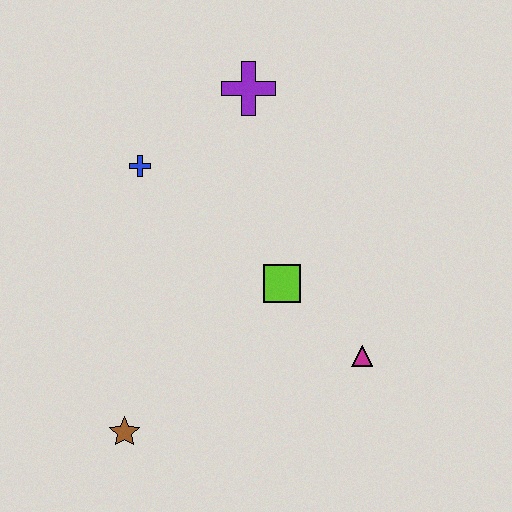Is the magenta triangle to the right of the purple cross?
Yes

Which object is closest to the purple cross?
The blue cross is closest to the purple cross.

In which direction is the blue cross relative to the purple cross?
The blue cross is to the left of the purple cross.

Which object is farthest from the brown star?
The purple cross is farthest from the brown star.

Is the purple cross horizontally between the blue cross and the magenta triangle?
Yes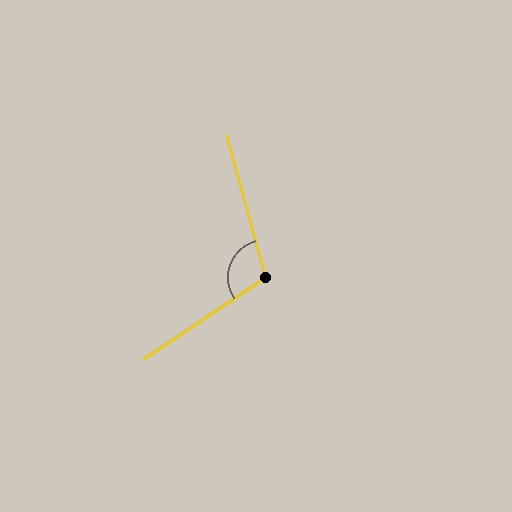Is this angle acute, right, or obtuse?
It is obtuse.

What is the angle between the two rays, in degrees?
Approximately 109 degrees.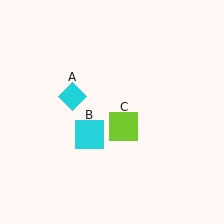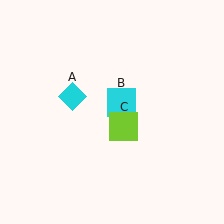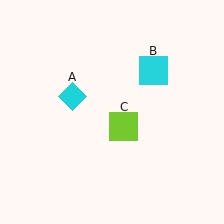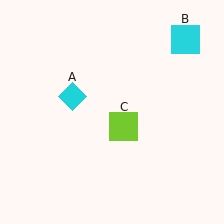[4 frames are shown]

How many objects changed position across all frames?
1 object changed position: cyan square (object B).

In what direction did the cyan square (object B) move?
The cyan square (object B) moved up and to the right.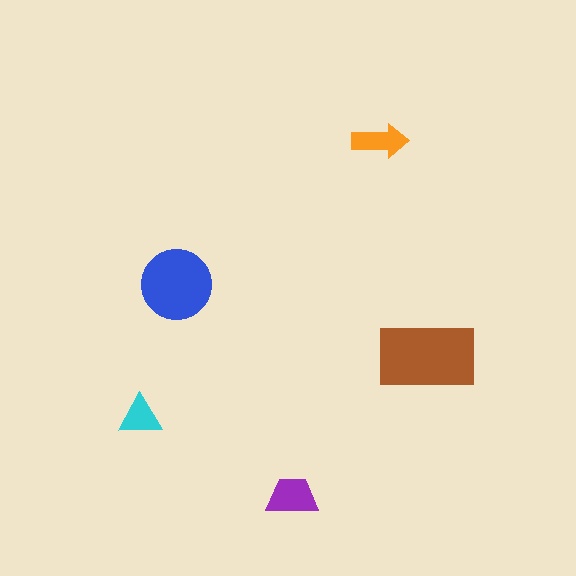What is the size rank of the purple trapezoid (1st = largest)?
3rd.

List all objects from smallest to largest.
The cyan triangle, the orange arrow, the purple trapezoid, the blue circle, the brown rectangle.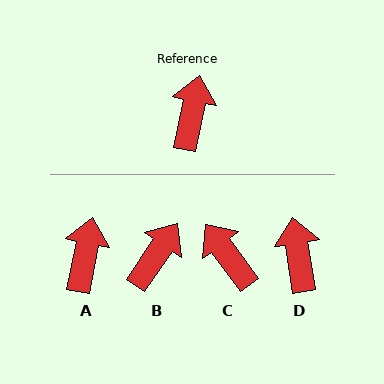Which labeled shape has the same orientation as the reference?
A.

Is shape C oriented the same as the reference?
No, it is off by about 48 degrees.